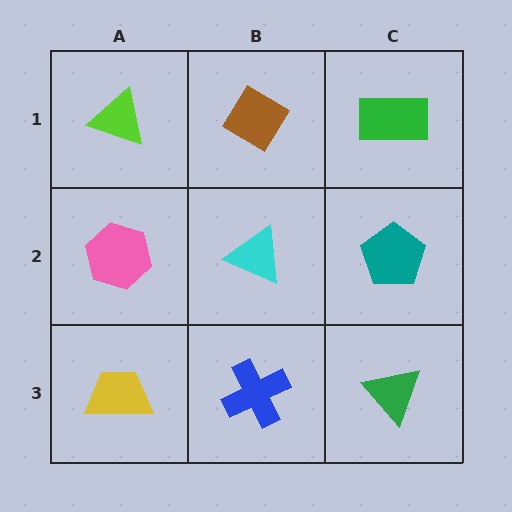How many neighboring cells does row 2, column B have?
4.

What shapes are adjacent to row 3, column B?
A cyan triangle (row 2, column B), a yellow trapezoid (row 3, column A), a green triangle (row 3, column C).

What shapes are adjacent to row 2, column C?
A green rectangle (row 1, column C), a green triangle (row 3, column C), a cyan triangle (row 2, column B).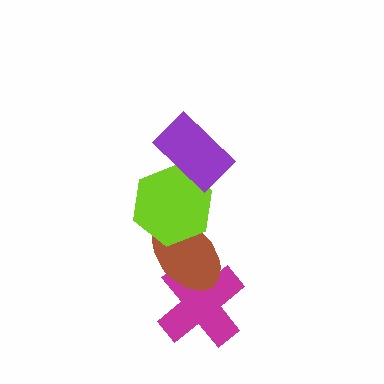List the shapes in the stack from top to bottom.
From top to bottom: the purple rectangle, the lime hexagon, the brown ellipse, the magenta cross.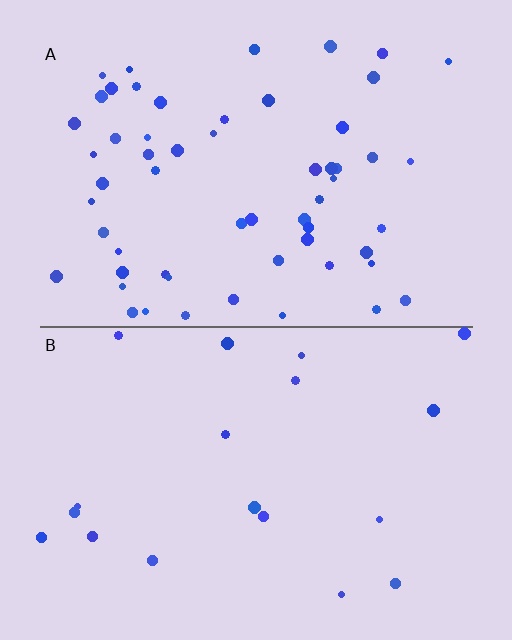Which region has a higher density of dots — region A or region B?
A (the top).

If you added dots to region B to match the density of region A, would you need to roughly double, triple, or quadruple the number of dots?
Approximately triple.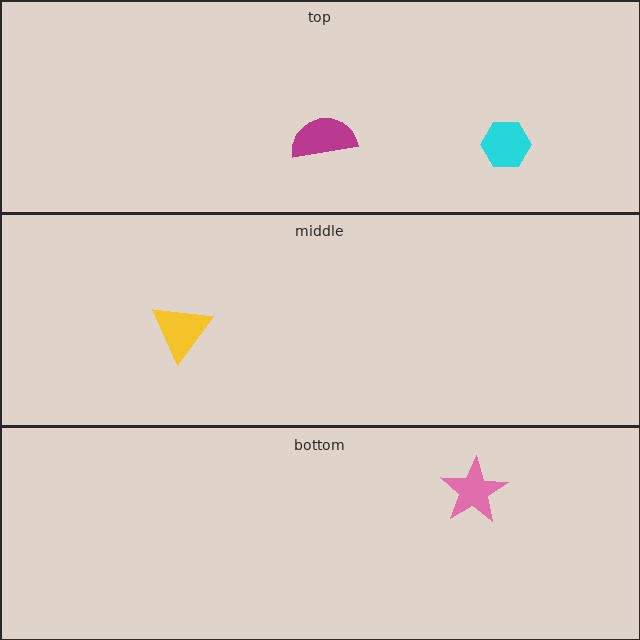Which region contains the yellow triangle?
The middle region.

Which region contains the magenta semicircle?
The top region.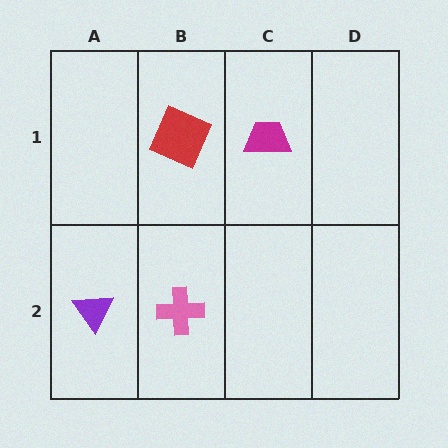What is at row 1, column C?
A magenta trapezoid.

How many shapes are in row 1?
2 shapes.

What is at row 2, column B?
A pink cross.